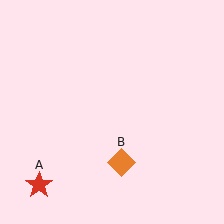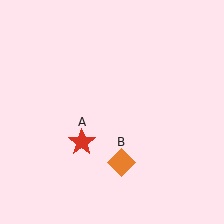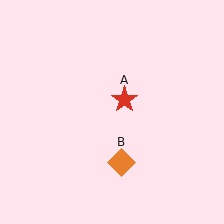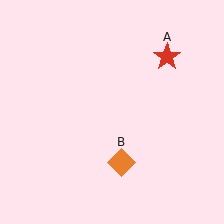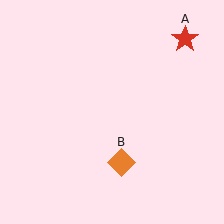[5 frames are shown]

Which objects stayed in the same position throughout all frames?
Orange diamond (object B) remained stationary.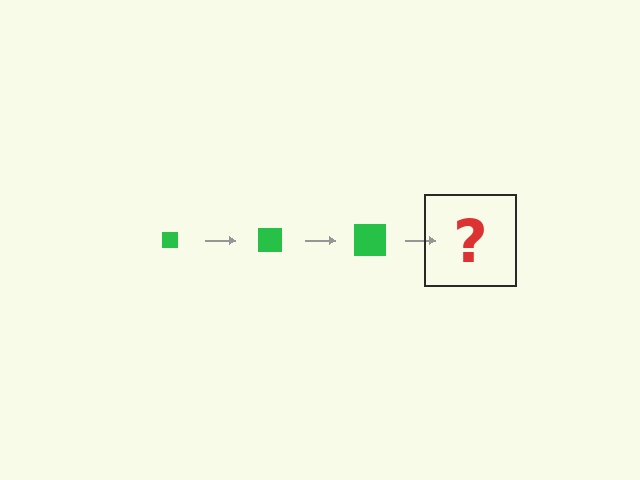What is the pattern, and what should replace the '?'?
The pattern is that the square gets progressively larger each step. The '?' should be a green square, larger than the previous one.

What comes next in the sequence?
The next element should be a green square, larger than the previous one.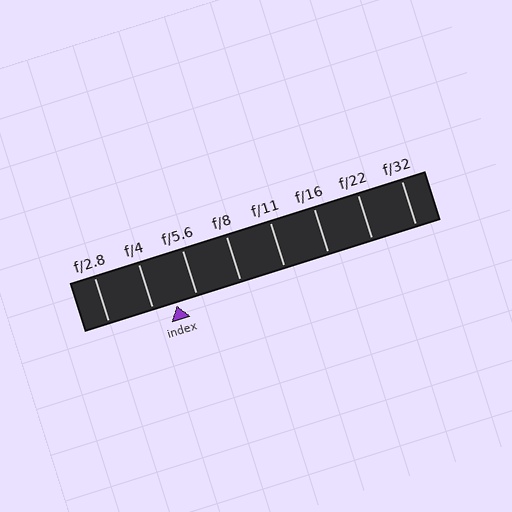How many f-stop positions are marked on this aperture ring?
There are 8 f-stop positions marked.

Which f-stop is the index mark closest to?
The index mark is closest to f/5.6.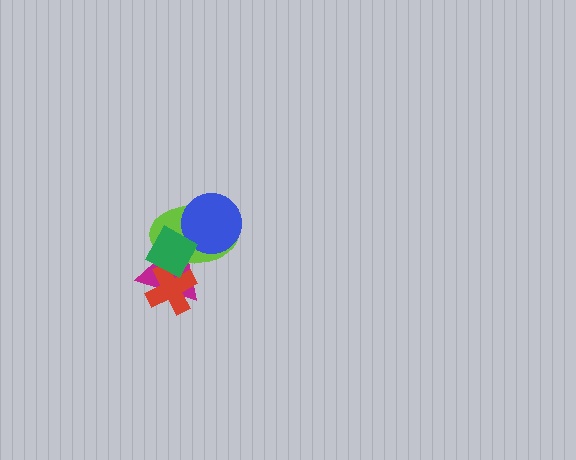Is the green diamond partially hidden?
No, no other shape covers it.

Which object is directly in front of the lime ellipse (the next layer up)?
The blue circle is directly in front of the lime ellipse.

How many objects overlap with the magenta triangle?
3 objects overlap with the magenta triangle.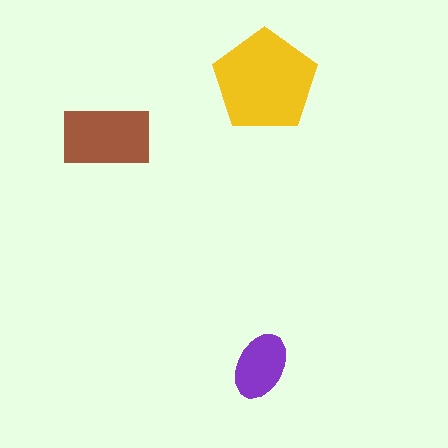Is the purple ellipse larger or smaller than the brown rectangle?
Smaller.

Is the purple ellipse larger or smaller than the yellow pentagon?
Smaller.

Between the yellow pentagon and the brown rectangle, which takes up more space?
The yellow pentagon.